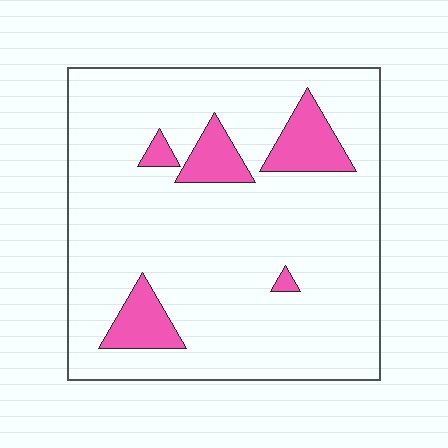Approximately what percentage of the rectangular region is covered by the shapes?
Approximately 10%.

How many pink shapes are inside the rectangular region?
5.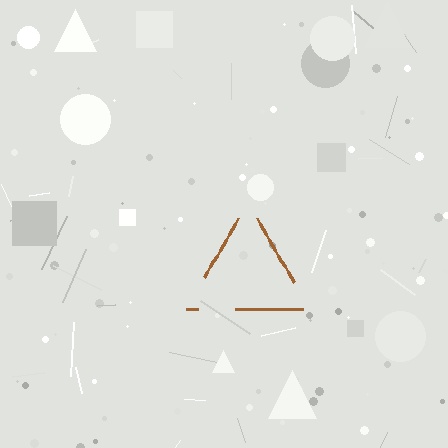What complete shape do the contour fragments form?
The contour fragments form a triangle.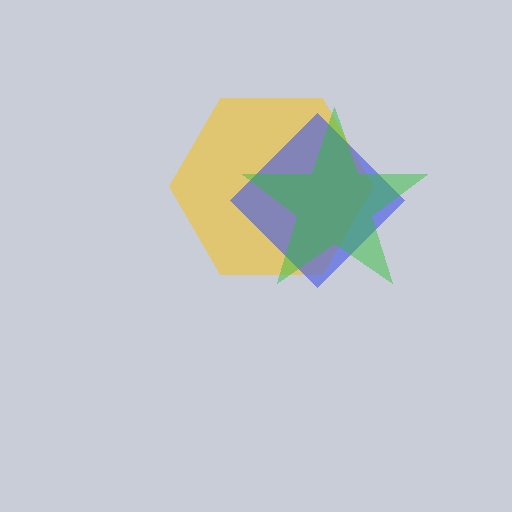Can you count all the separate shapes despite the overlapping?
Yes, there are 3 separate shapes.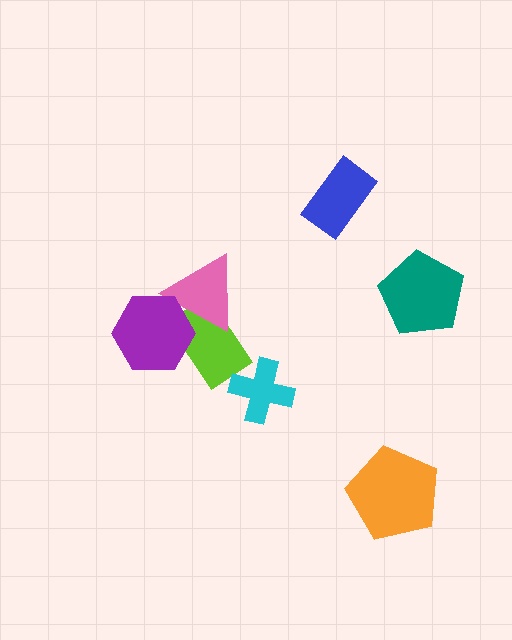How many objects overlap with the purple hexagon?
2 objects overlap with the purple hexagon.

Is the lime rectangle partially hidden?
Yes, it is partially covered by another shape.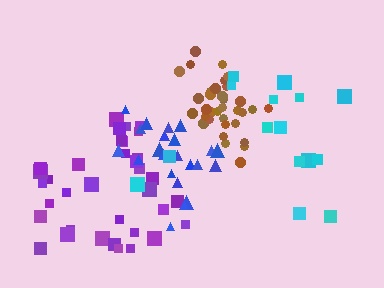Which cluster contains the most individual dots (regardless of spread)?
Purple (35).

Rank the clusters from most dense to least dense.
brown, blue, purple, cyan.